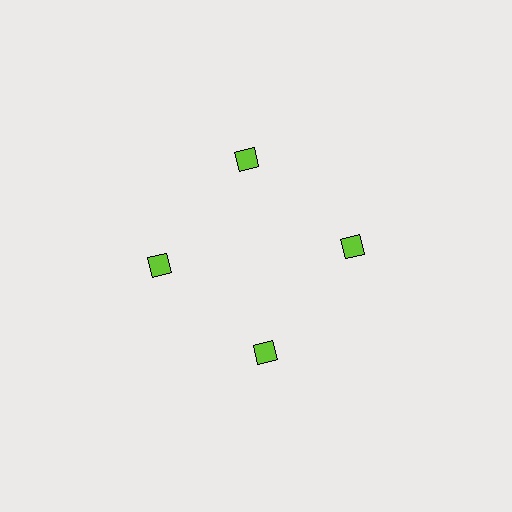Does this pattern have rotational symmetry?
Yes, this pattern has 4-fold rotational symmetry. It looks the same after rotating 90 degrees around the center.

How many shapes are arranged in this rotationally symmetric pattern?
There are 4 shapes, arranged in 4 groups of 1.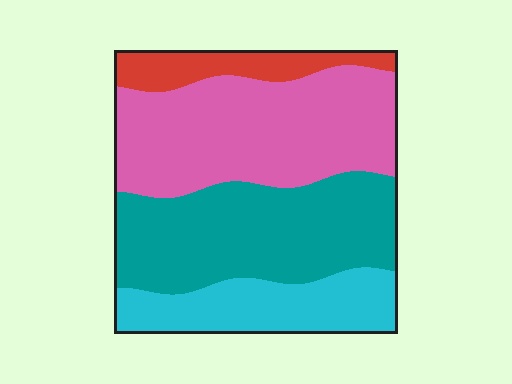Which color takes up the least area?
Red, at roughly 10%.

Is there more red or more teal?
Teal.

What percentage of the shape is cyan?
Cyan takes up between a sixth and a third of the shape.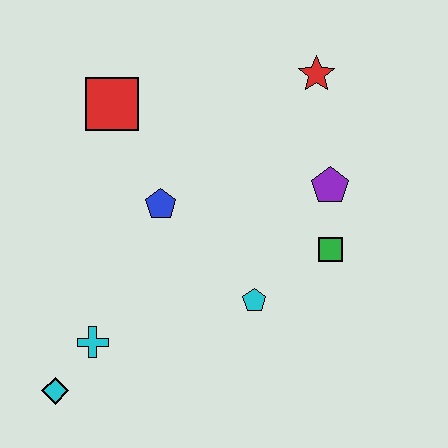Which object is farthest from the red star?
The cyan diamond is farthest from the red star.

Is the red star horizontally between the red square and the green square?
Yes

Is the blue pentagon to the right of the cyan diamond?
Yes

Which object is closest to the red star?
The purple pentagon is closest to the red star.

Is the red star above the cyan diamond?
Yes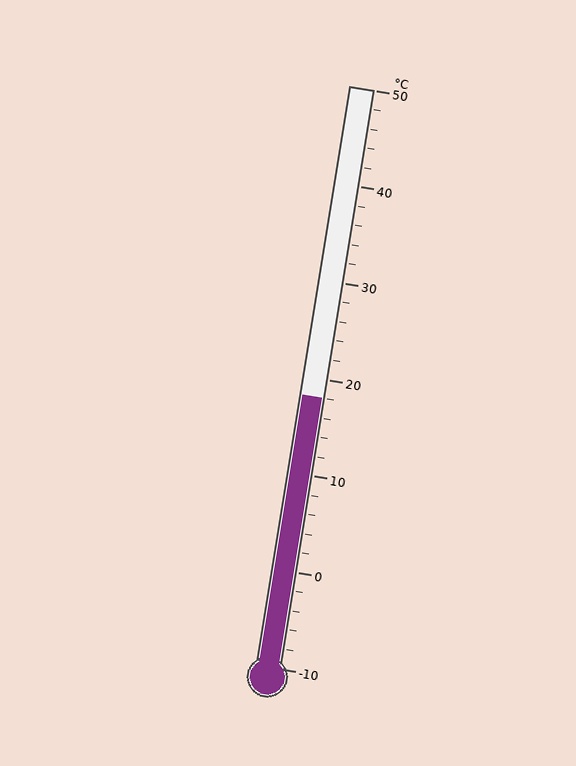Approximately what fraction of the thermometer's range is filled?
The thermometer is filled to approximately 45% of its range.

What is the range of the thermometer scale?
The thermometer scale ranges from -10°C to 50°C.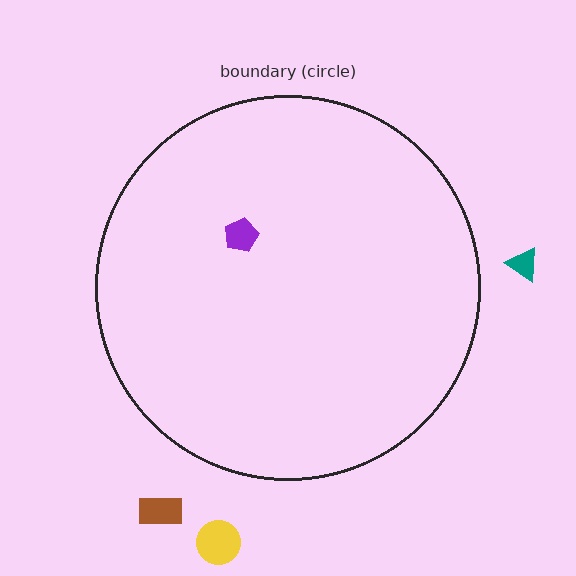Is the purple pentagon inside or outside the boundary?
Inside.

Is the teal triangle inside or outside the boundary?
Outside.